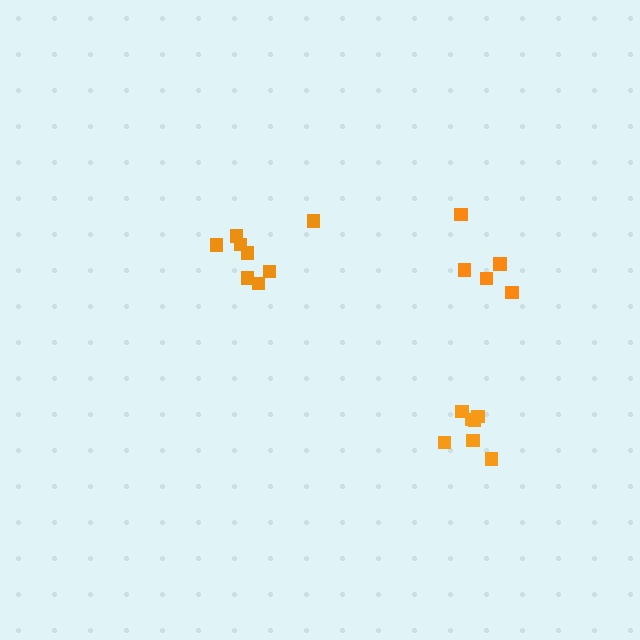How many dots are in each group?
Group 1: 8 dots, Group 2: 5 dots, Group 3: 7 dots (20 total).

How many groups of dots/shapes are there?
There are 3 groups.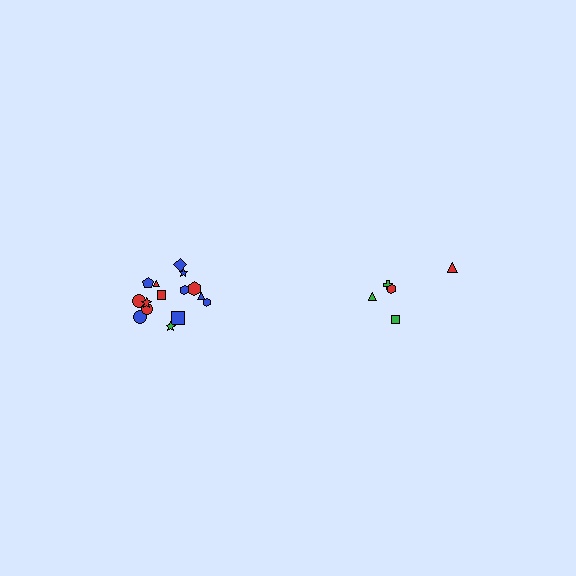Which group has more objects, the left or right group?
The left group.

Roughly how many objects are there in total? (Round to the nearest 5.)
Roughly 20 objects in total.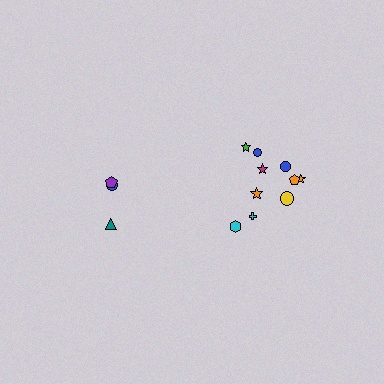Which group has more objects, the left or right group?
The right group.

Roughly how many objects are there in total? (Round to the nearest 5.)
Roughly 15 objects in total.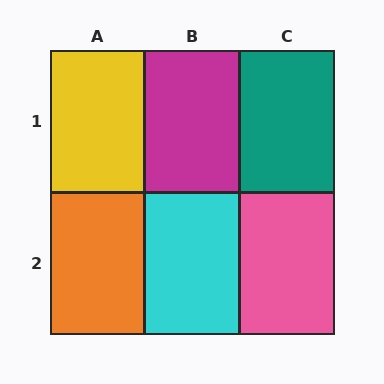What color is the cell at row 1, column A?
Yellow.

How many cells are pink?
1 cell is pink.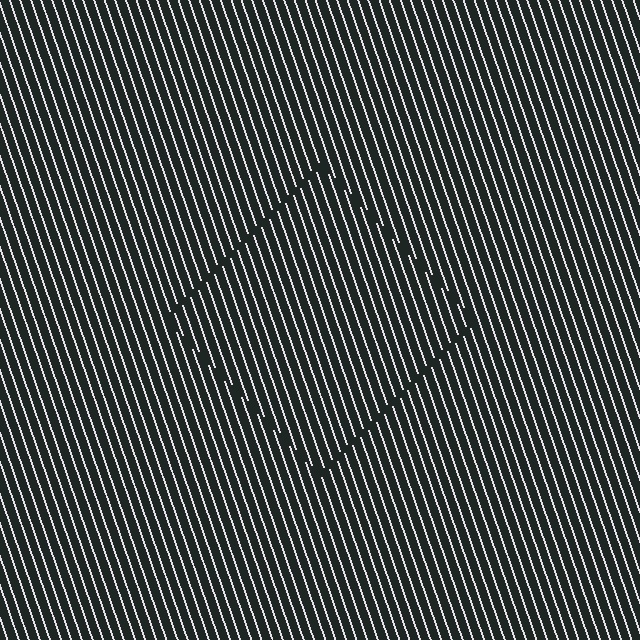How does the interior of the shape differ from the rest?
The interior of the shape contains the same grating, shifted by half a period — the contour is defined by the phase discontinuity where line-ends from the inner and outer gratings abut.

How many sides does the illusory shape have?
4 sides — the line-ends trace a square.